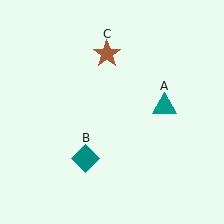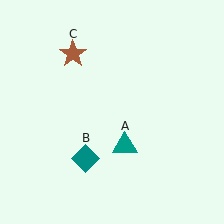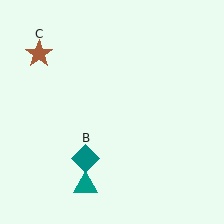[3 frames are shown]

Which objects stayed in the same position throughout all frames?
Teal diamond (object B) remained stationary.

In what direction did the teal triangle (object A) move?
The teal triangle (object A) moved down and to the left.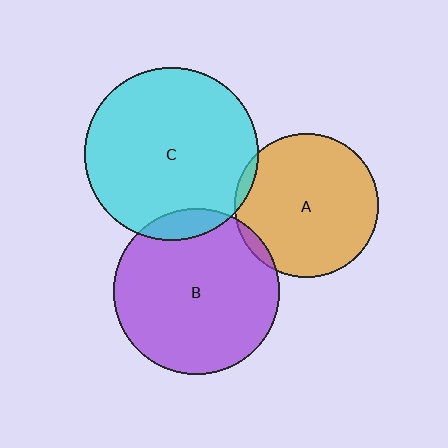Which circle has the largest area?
Circle C (cyan).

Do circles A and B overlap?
Yes.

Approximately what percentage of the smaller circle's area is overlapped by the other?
Approximately 5%.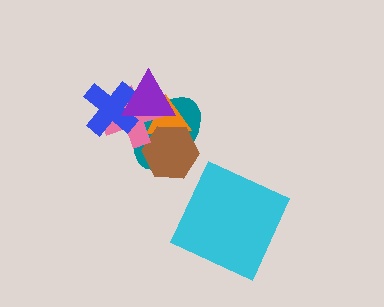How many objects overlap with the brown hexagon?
3 objects overlap with the brown hexagon.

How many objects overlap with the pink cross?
5 objects overlap with the pink cross.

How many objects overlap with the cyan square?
0 objects overlap with the cyan square.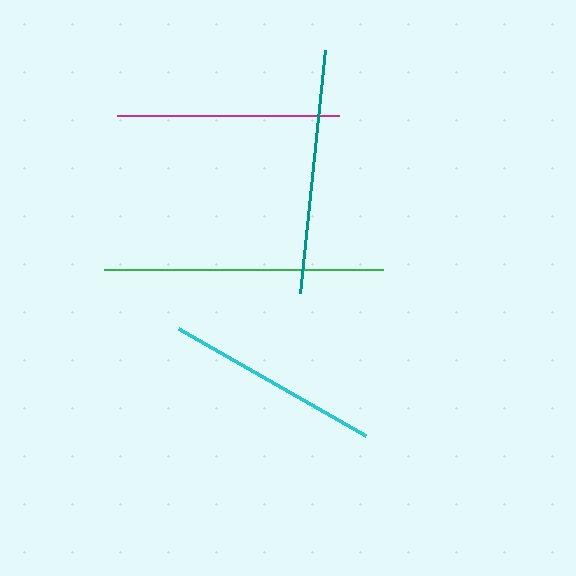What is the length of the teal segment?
The teal segment is approximately 244 pixels long.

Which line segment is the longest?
The green line is the longest at approximately 279 pixels.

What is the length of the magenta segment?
The magenta segment is approximately 222 pixels long.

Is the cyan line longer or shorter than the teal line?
The teal line is longer than the cyan line.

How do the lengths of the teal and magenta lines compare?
The teal and magenta lines are approximately the same length.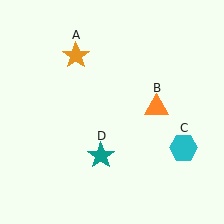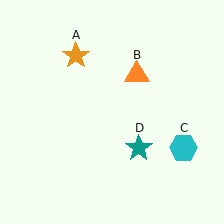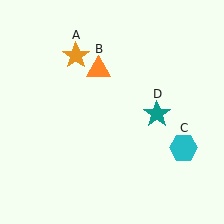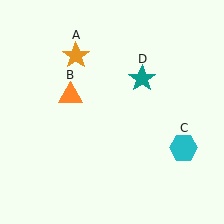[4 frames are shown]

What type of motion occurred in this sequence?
The orange triangle (object B), teal star (object D) rotated counterclockwise around the center of the scene.